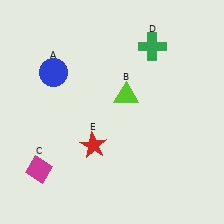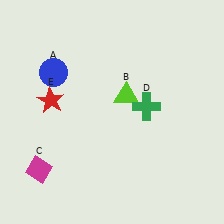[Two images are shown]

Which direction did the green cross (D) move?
The green cross (D) moved down.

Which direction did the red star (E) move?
The red star (E) moved up.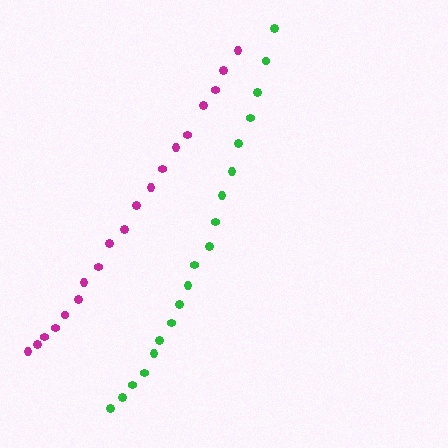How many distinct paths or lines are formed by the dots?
There are 2 distinct paths.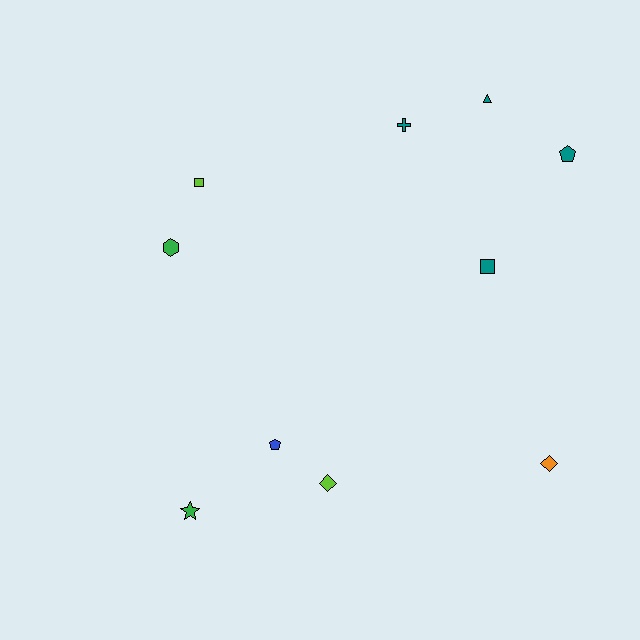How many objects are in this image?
There are 10 objects.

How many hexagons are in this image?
There is 1 hexagon.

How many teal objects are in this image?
There are 4 teal objects.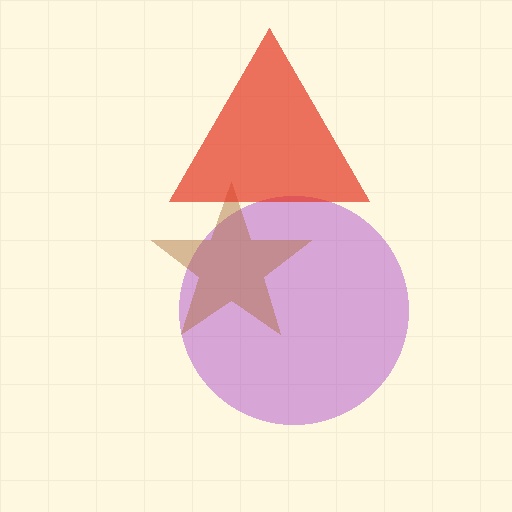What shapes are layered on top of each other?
The layered shapes are: a purple circle, a brown star, a red triangle.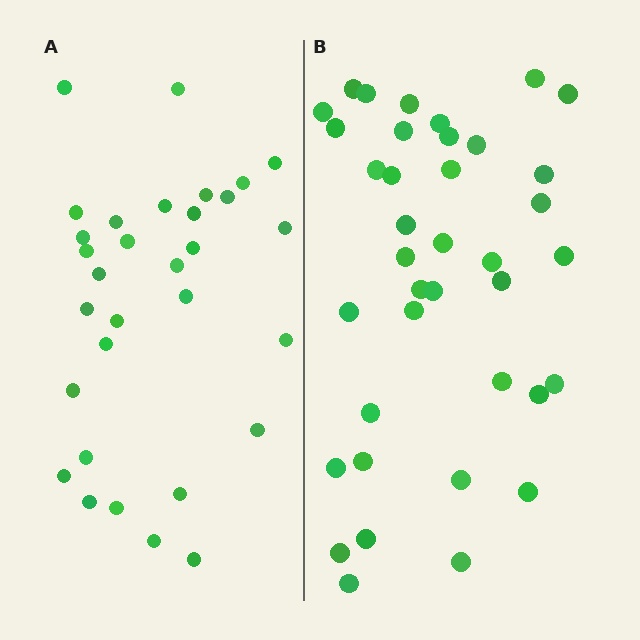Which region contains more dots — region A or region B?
Region B (the right region) has more dots.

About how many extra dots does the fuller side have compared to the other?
Region B has roughly 8 or so more dots than region A.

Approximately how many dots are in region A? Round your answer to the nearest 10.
About 30 dots. (The exact count is 31, which rounds to 30.)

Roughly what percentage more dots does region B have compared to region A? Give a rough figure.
About 25% more.